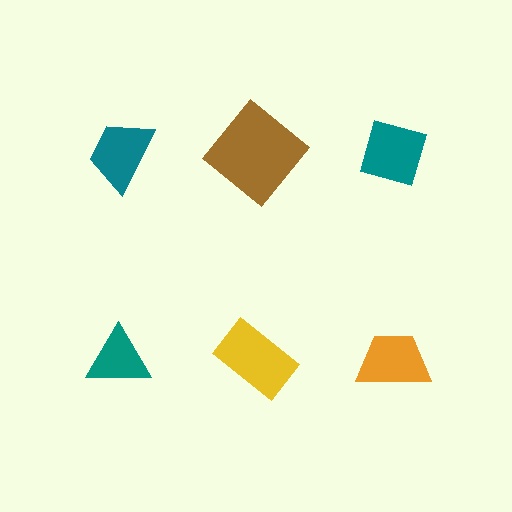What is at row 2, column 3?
An orange trapezoid.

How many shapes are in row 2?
3 shapes.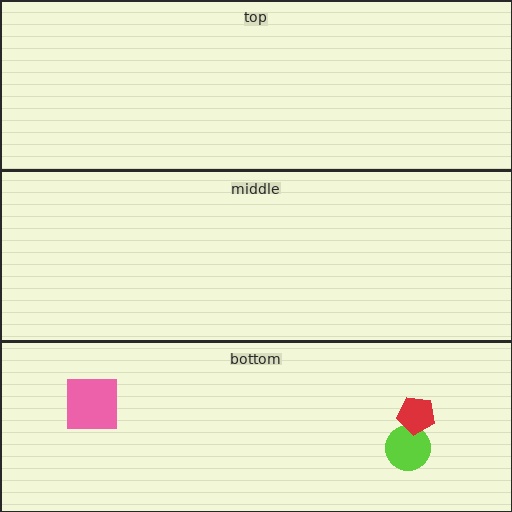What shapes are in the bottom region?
The pink square, the lime circle, the red pentagon.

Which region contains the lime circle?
The bottom region.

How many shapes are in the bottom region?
3.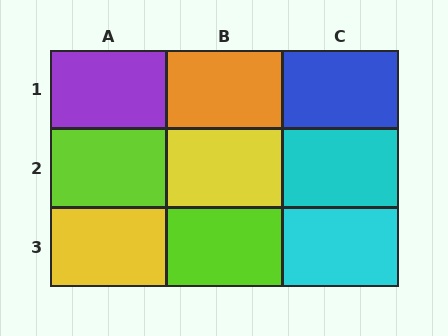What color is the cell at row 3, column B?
Lime.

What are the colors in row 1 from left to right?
Purple, orange, blue.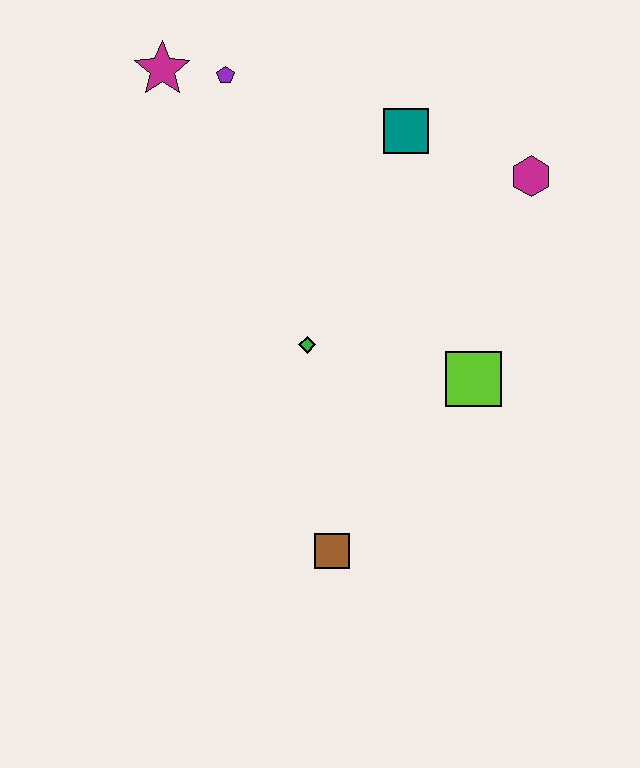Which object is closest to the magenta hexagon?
The teal square is closest to the magenta hexagon.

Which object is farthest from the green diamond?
The magenta star is farthest from the green diamond.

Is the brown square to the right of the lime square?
No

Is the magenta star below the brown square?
No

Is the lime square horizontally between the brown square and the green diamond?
No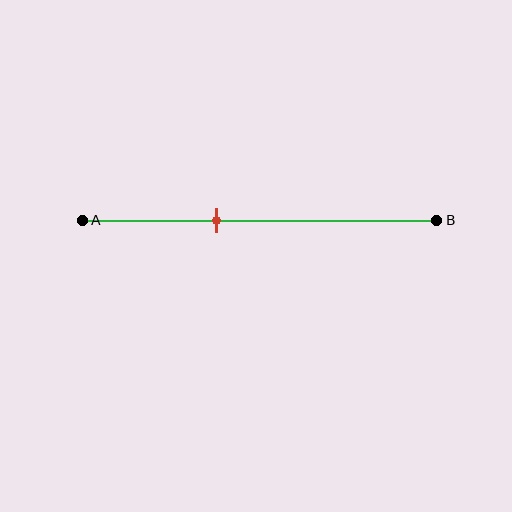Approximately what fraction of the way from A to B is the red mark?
The red mark is approximately 40% of the way from A to B.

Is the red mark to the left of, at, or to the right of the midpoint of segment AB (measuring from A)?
The red mark is to the left of the midpoint of segment AB.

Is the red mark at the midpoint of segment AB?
No, the mark is at about 40% from A, not at the 50% midpoint.